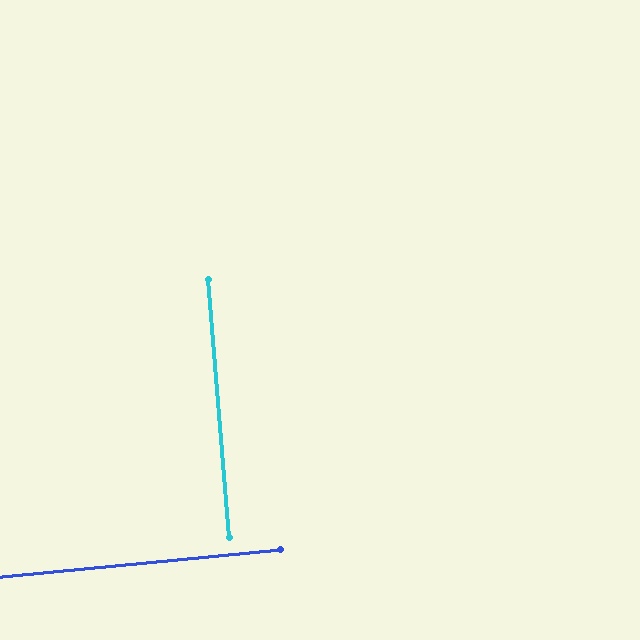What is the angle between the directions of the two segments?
Approximately 89 degrees.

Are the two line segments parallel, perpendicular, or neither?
Perpendicular — they meet at approximately 89°.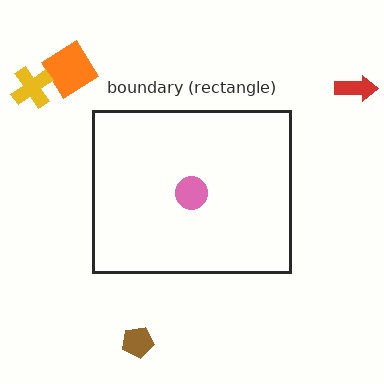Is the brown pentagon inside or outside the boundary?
Outside.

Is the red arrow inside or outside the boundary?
Outside.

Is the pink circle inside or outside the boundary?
Inside.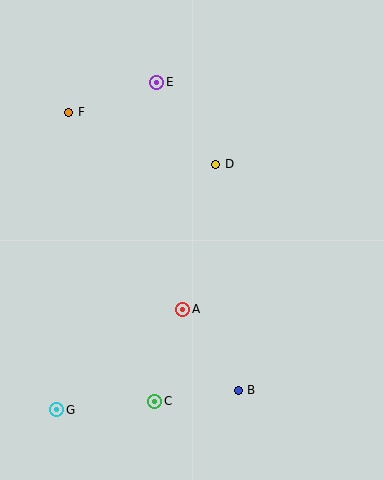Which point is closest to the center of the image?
Point A at (183, 309) is closest to the center.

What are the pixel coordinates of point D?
Point D is at (216, 164).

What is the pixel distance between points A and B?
The distance between A and B is 98 pixels.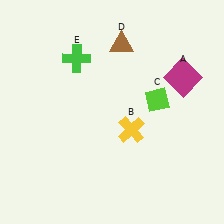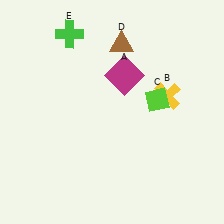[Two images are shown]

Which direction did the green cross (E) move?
The green cross (E) moved up.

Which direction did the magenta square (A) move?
The magenta square (A) moved left.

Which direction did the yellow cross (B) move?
The yellow cross (B) moved right.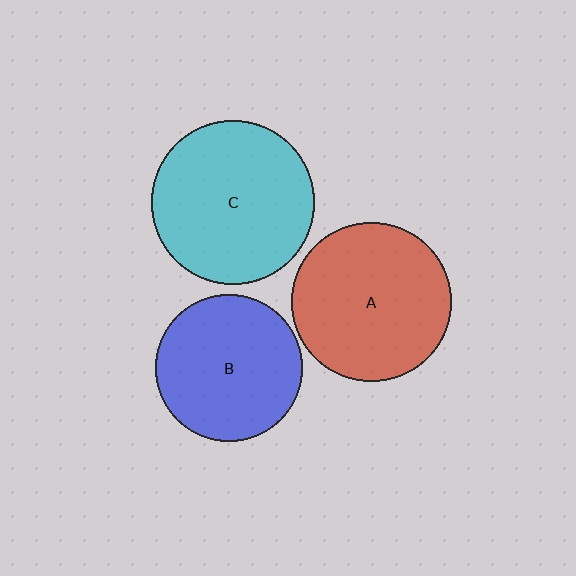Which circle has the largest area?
Circle C (cyan).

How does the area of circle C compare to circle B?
Approximately 1.2 times.